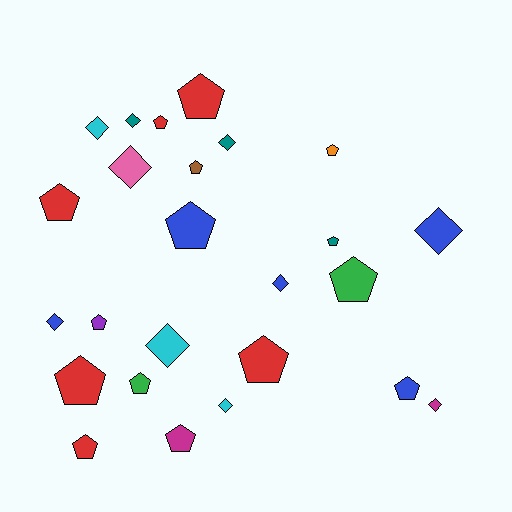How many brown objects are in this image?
There is 1 brown object.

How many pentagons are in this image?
There are 15 pentagons.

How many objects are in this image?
There are 25 objects.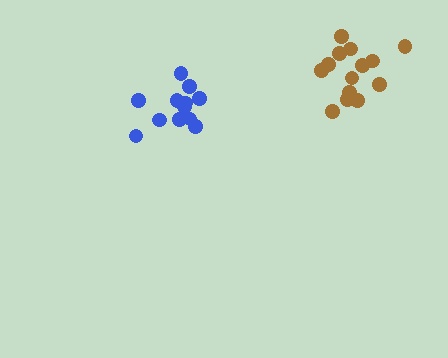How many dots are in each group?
Group 1: 14 dots, Group 2: 12 dots (26 total).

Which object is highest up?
The brown cluster is topmost.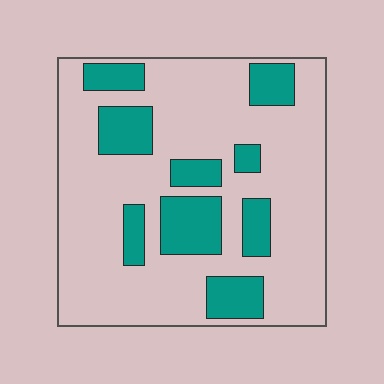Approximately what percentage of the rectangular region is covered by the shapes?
Approximately 25%.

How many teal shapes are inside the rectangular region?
9.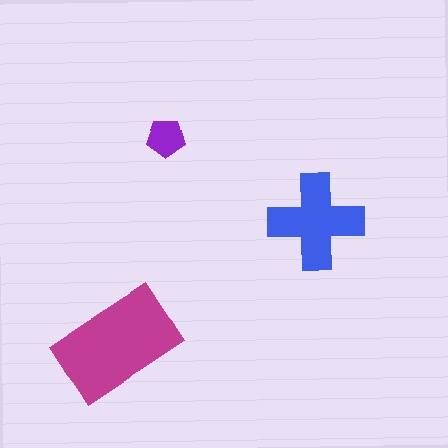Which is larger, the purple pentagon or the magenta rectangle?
The magenta rectangle.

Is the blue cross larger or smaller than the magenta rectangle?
Smaller.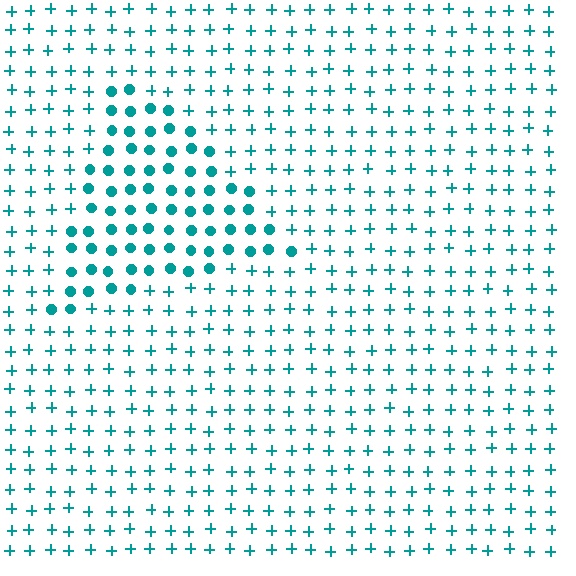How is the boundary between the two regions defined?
The boundary is defined by a change in element shape: circles inside vs. plus signs outside. All elements share the same color and spacing.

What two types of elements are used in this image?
The image uses circles inside the triangle region and plus signs outside it.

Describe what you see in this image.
The image is filled with small teal elements arranged in a uniform grid. A triangle-shaped region contains circles, while the surrounding area contains plus signs. The boundary is defined purely by the change in element shape.